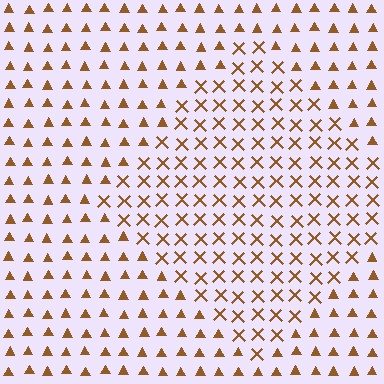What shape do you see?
I see a diamond.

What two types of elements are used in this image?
The image uses X marks inside the diamond region and triangles outside it.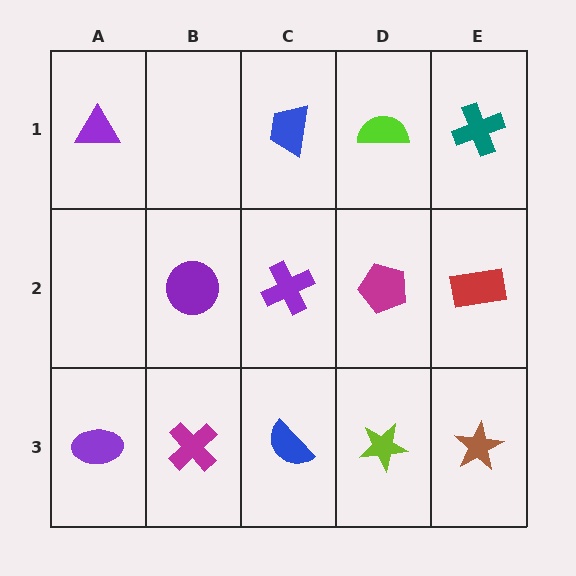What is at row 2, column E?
A red rectangle.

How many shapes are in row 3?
5 shapes.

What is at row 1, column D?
A lime semicircle.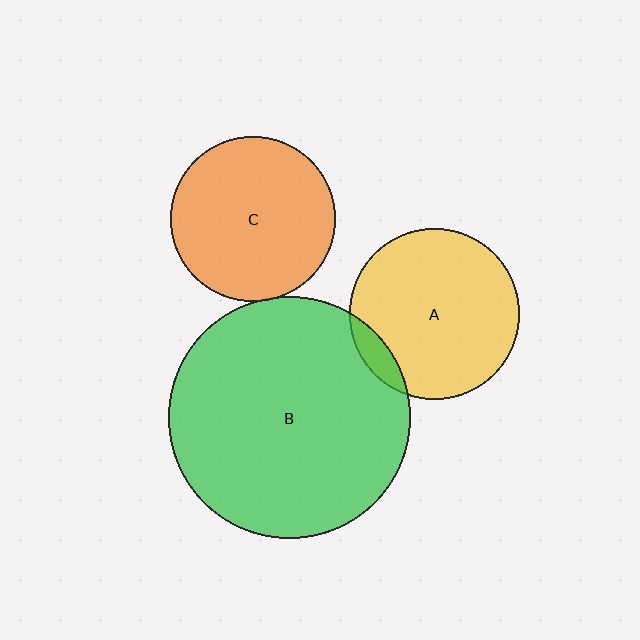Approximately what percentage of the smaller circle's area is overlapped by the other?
Approximately 10%.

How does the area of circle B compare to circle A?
Approximately 2.0 times.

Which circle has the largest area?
Circle B (green).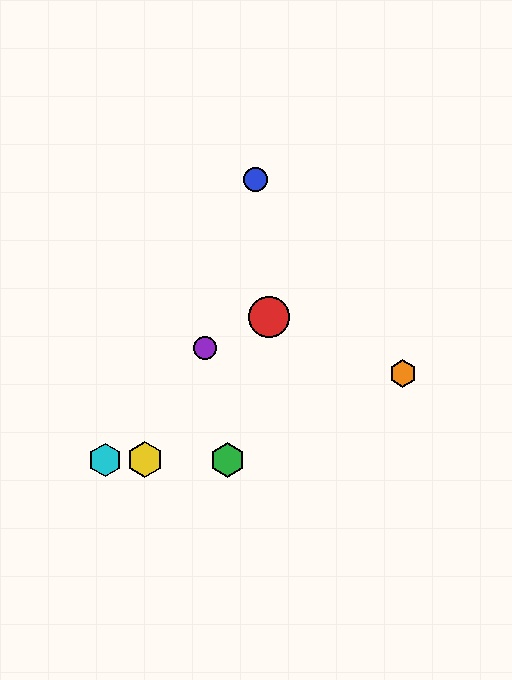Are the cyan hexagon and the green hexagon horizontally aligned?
Yes, both are at y≈460.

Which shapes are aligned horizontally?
The green hexagon, the yellow hexagon, the cyan hexagon are aligned horizontally.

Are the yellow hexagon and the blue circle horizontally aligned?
No, the yellow hexagon is at y≈460 and the blue circle is at y≈179.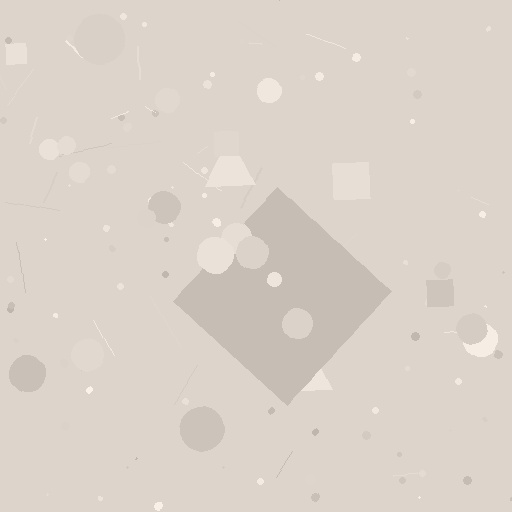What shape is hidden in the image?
A diamond is hidden in the image.